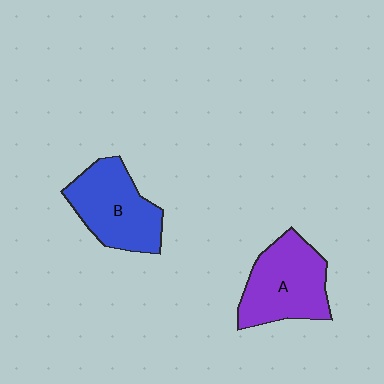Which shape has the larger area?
Shape A (purple).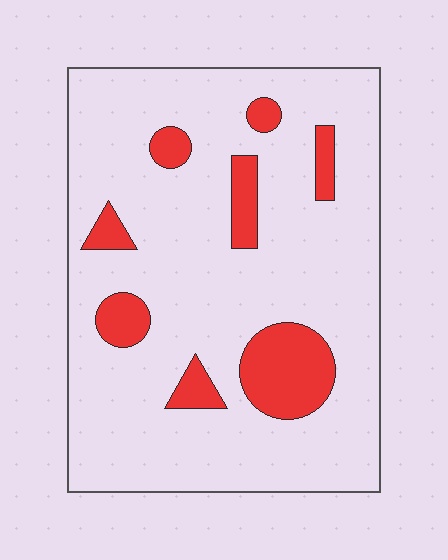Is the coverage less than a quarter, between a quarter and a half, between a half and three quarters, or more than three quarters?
Less than a quarter.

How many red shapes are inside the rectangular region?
8.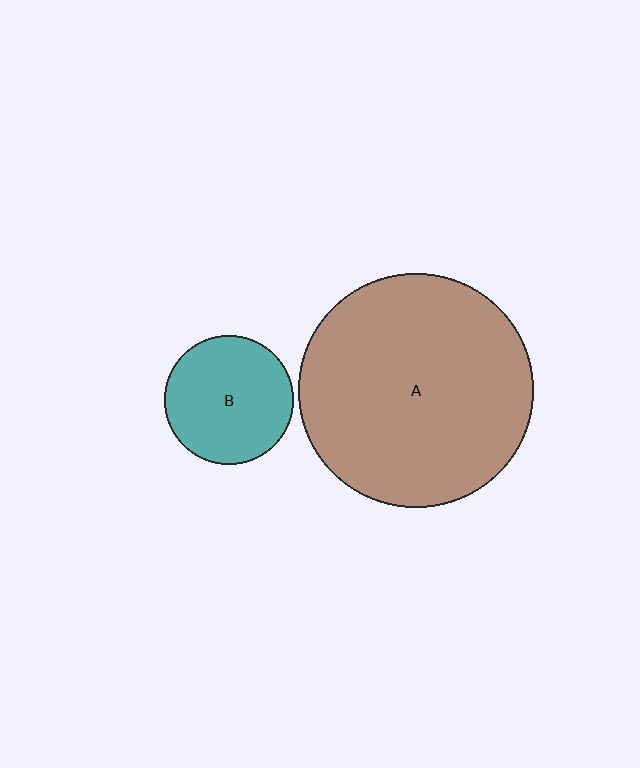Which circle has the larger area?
Circle A (brown).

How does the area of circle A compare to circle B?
Approximately 3.3 times.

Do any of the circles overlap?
No, none of the circles overlap.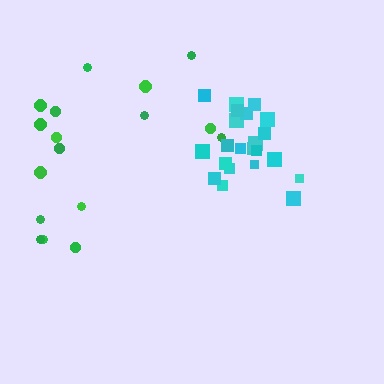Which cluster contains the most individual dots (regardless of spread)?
Cyan (22).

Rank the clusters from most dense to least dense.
cyan, green.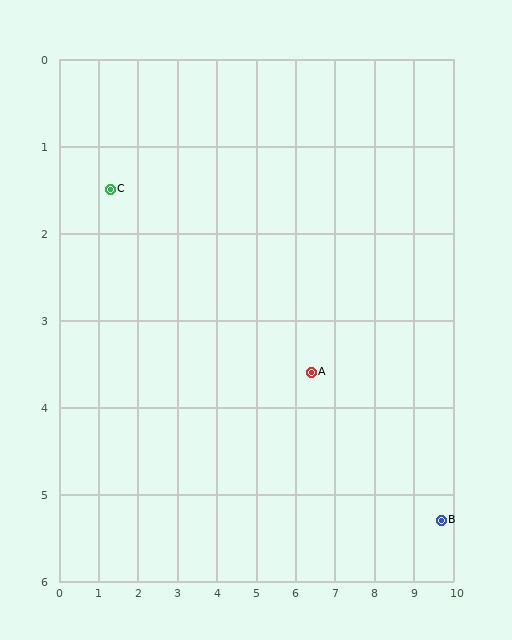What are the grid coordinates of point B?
Point B is at approximately (9.7, 5.3).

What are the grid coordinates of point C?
Point C is at approximately (1.3, 1.5).